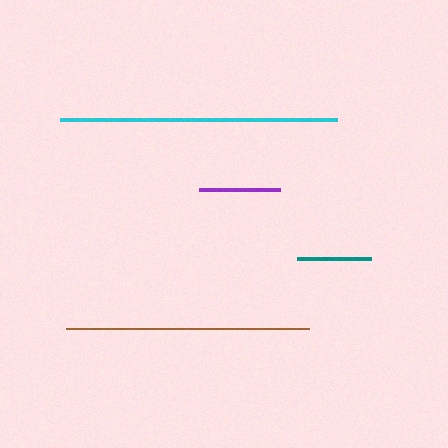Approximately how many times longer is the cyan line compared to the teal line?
The cyan line is approximately 3.7 times the length of the teal line.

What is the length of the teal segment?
The teal segment is approximately 74 pixels long.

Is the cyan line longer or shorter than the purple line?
The cyan line is longer than the purple line.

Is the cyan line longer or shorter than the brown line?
The cyan line is longer than the brown line.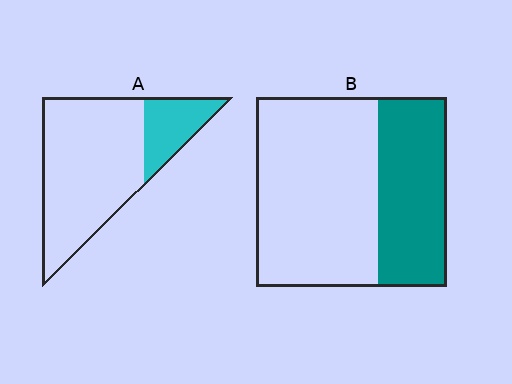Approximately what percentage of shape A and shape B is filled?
A is approximately 20% and B is approximately 35%.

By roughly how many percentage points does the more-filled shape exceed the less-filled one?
By roughly 15 percentage points (B over A).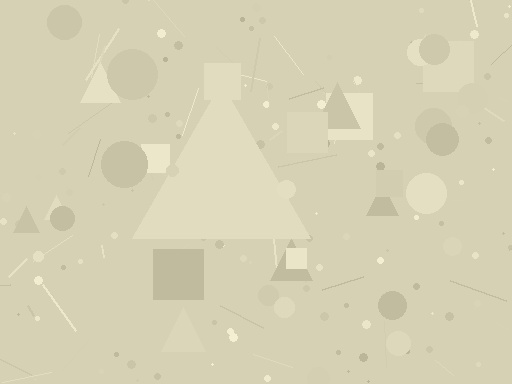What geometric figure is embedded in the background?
A triangle is embedded in the background.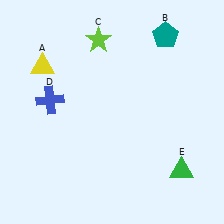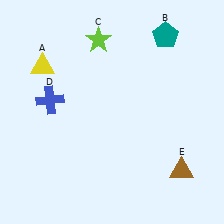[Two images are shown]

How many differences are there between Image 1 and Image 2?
There is 1 difference between the two images.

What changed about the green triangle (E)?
In Image 1, E is green. In Image 2, it changed to brown.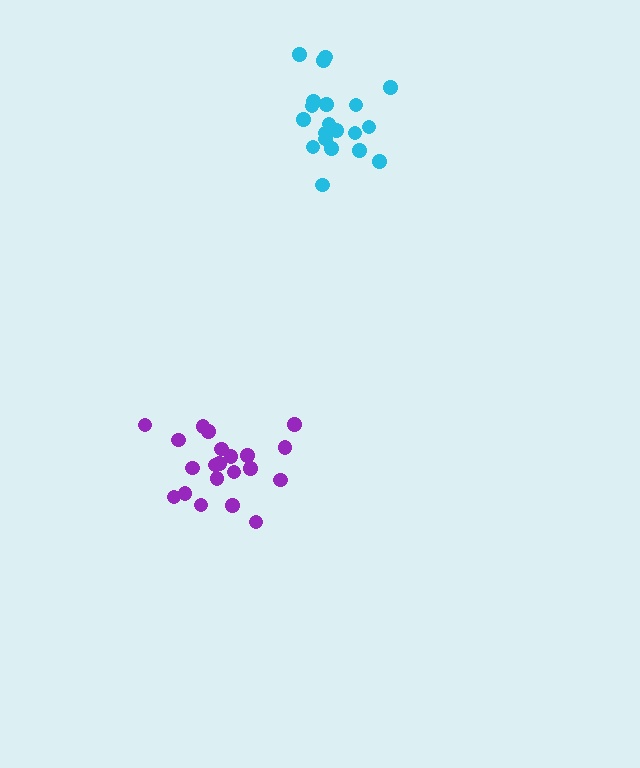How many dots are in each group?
Group 1: 21 dots, Group 2: 20 dots (41 total).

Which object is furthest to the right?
The cyan cluster is rightmost.